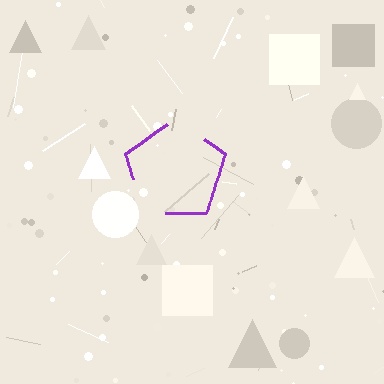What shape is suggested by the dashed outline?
The dashed outline suggests a pentagon.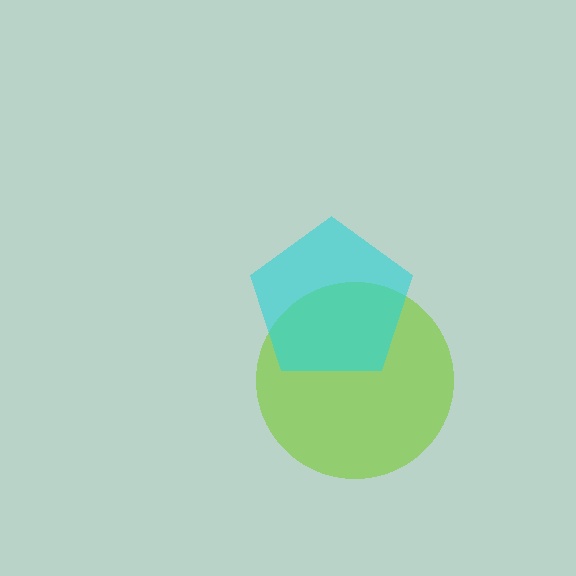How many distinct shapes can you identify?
There are 2 distinct shapes: a lime circle, a cyan pentagon.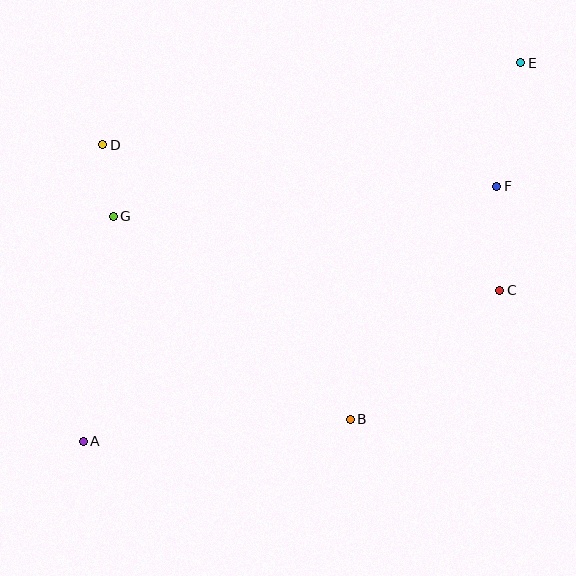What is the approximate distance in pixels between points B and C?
The distance between B and C is approximately 197 pixels.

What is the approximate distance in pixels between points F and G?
The distance between F and G is approximately 385 pixels.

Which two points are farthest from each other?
Points A and E are farthest from each other.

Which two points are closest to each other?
Points D and G are closest to each other.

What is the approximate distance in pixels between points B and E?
The distance between B and E is approximately 395 pixels.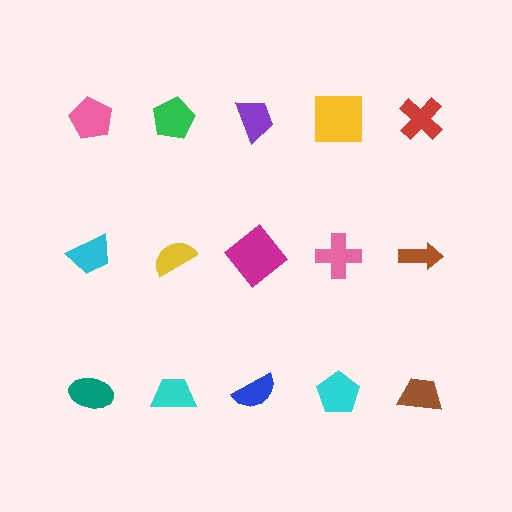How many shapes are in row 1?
5 shapes.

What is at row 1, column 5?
A red cross.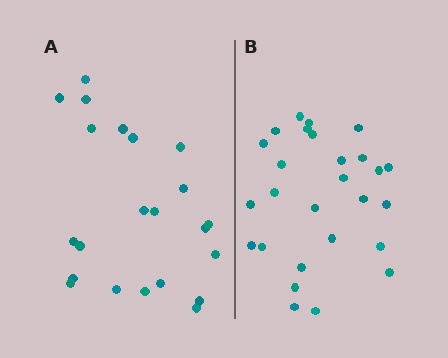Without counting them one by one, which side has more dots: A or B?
Region B (the right region) has more dots.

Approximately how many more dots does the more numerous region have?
Region B has about 5 more dots than region A.